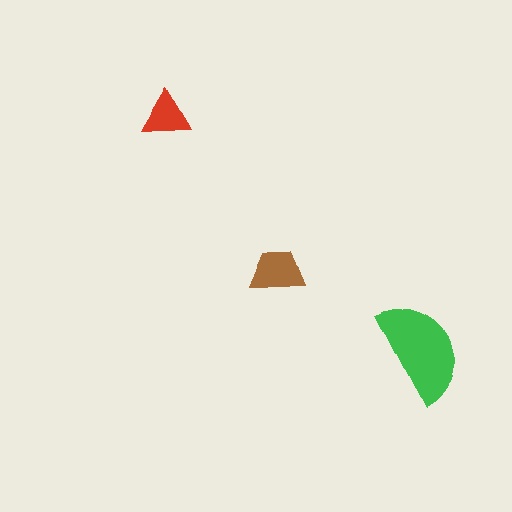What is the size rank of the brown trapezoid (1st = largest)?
2nd.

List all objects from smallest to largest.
The red triangle, the brown trapezoid, the green semicircle.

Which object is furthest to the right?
The green semicircle is rightmost.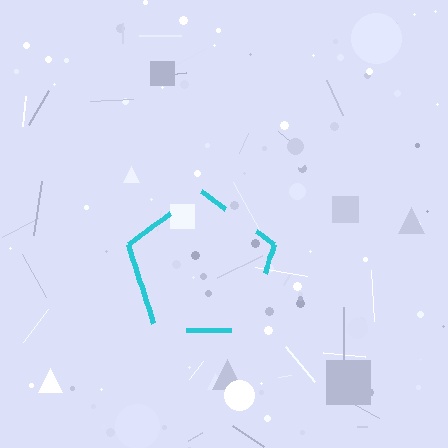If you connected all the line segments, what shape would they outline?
They would outline a pentagon.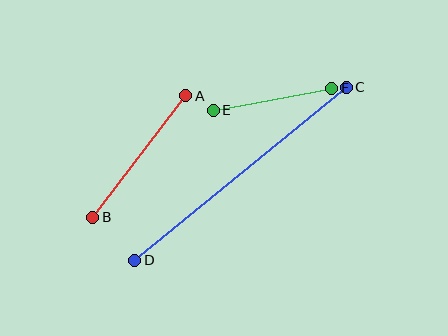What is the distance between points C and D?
The distance is approximately 273 pixels.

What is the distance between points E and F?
The distance is approximately 121 pixels.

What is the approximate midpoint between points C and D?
The midpoint is at approximately (240, 174) pixels.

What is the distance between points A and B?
The distance is approximately 153 pixels.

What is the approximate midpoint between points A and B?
The midpoint is at approximately (139, 156) pixels.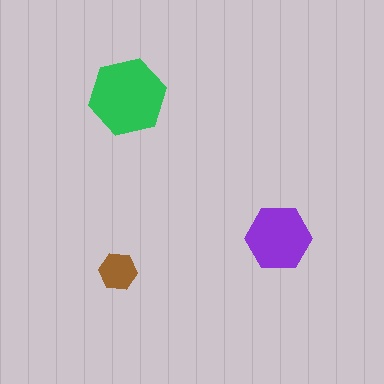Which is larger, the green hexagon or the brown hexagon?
The green one.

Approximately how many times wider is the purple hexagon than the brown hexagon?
About 1.5 times wider.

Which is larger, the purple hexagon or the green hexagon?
The green one.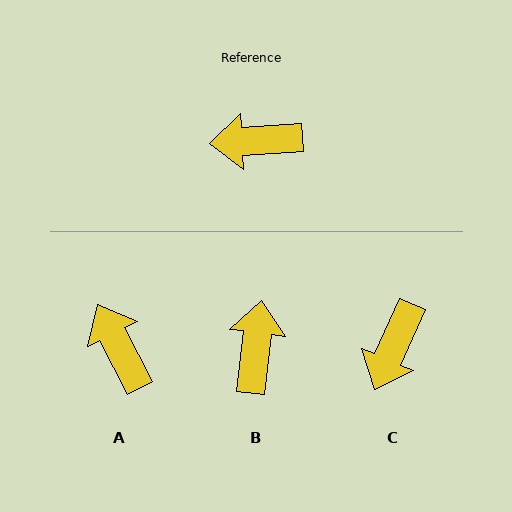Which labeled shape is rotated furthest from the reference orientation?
B, about 101 degrees away.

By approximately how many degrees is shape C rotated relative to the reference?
Approximately 62 degrees counter-clockwise.